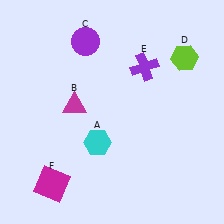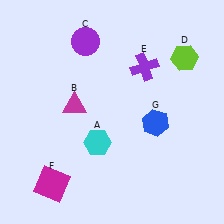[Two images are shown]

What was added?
A blue hexagon (G) was added in Image 2.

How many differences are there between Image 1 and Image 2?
There is 1 difference between the two images.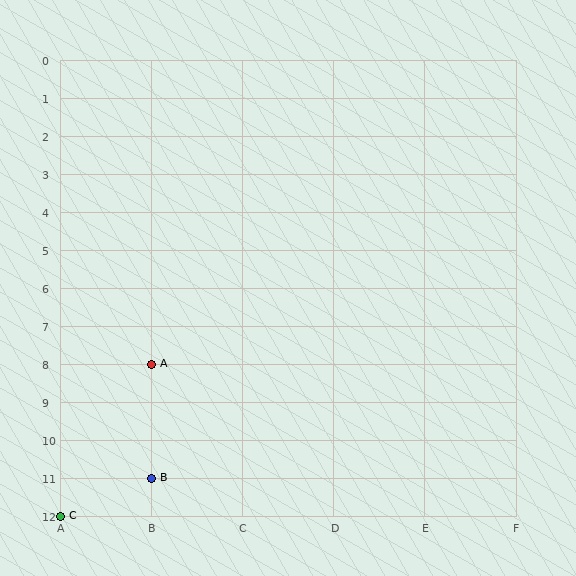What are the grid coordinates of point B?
Point B is at grid coordinates (B, 11).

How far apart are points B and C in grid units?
Points B and C are 1 column and 1 row apart (about 1.4 grid units diagonally).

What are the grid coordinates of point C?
Point C is at grid coordinates (A, 12).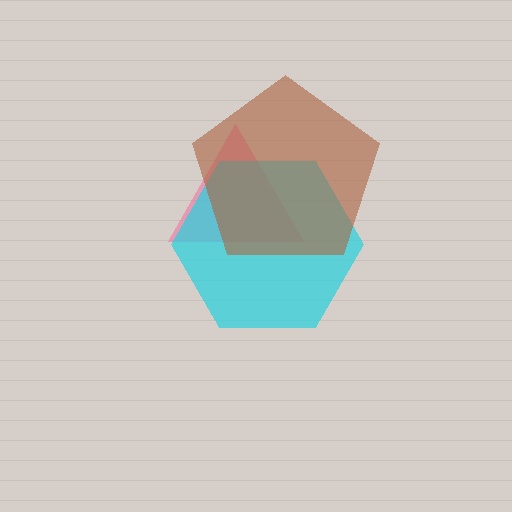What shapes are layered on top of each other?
The layered shapes are: a pink triangle, a cyan hexagon, a brown pentagon.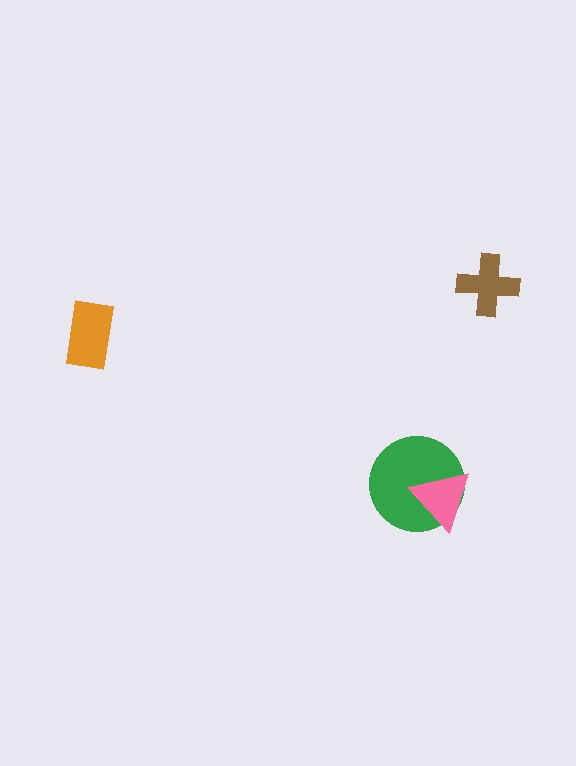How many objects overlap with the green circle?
1 object overlaps with the green circle.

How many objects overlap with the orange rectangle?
0 objects overlap with the orange rectangle.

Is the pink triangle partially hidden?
No, no other shape covers it.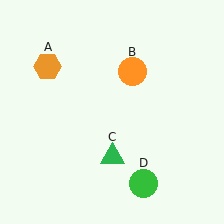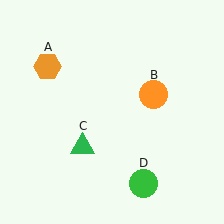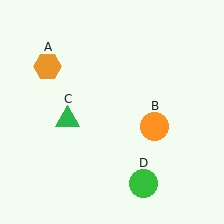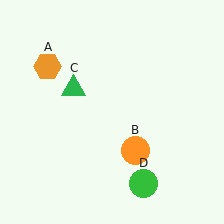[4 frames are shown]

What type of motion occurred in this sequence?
The orange circle (object B), green triangle (object C) rotated clockwise around the center of the scene.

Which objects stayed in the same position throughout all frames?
Orange hexagon (object A) and green circle (object D) remained stationary.